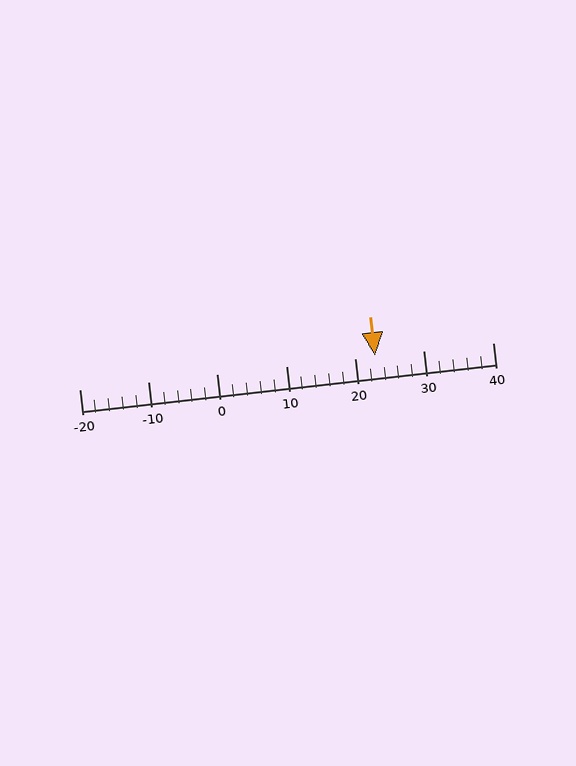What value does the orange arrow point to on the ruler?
The orange arrow points to approximately 23.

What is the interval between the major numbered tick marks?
The major tick marks are spaced 10 units apart.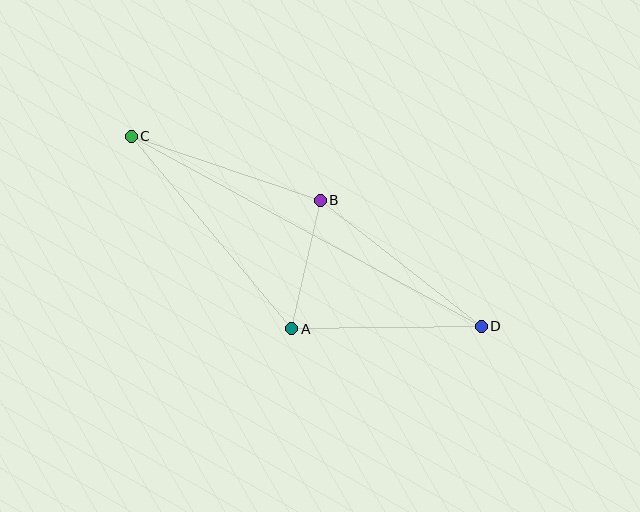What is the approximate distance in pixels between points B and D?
The distance between B and D is approximately 205 pixels.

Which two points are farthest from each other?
Points C and D are farthest from each other.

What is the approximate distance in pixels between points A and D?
The distance between A and D is approximately 189 pixels.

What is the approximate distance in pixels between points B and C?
The distance between B and C is approximately 199 pixels.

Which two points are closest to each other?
Points A and B are closest to each other.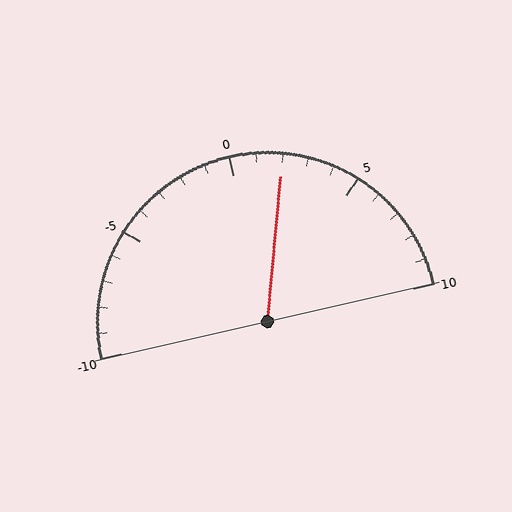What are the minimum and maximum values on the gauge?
The gauge ranges from -10 to 10.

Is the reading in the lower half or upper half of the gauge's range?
The reading is in the upper half of the range (-10 to 10).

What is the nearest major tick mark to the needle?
The nearest major tick mark is 0.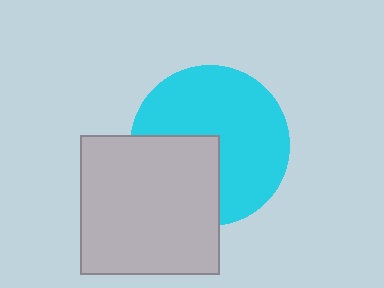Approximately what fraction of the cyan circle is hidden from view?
Roughly 33% of the cyan circle is hidden behind the light gray square.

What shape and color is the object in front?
The object in front is a light gray square.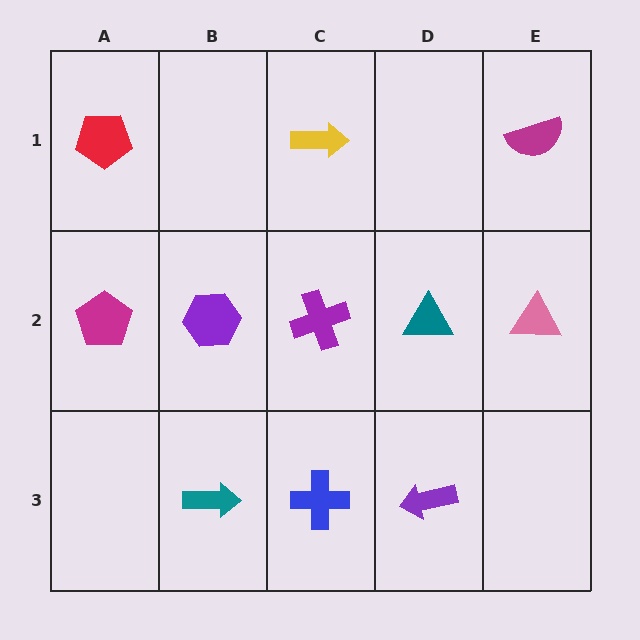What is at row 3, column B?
A teal arrow.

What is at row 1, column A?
A red pentagon.